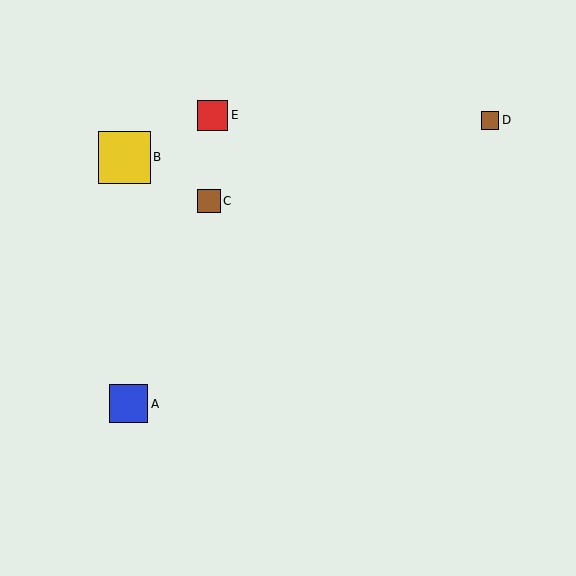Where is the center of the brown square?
The center of the brown square is at (490, 120).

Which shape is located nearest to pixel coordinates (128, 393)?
The blue square (labeled A) at (129, 404) is nearest to that location.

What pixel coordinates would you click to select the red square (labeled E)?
Click at (213, 115) to select the red square E.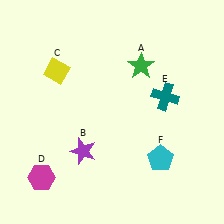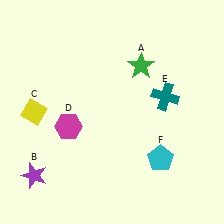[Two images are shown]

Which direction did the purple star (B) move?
The purple star (B) moved left.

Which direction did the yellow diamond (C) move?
The yellow diamond (C) moved down.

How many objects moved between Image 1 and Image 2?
3 objects moved between the two images.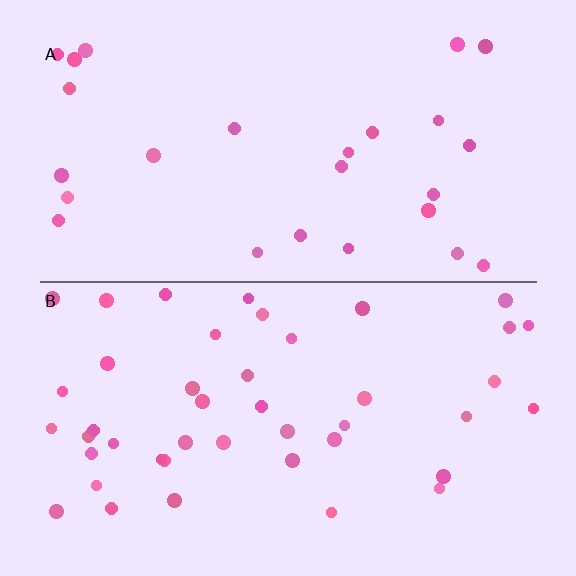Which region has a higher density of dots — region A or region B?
B (the bottom).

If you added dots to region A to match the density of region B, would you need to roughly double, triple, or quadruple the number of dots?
Approximately double.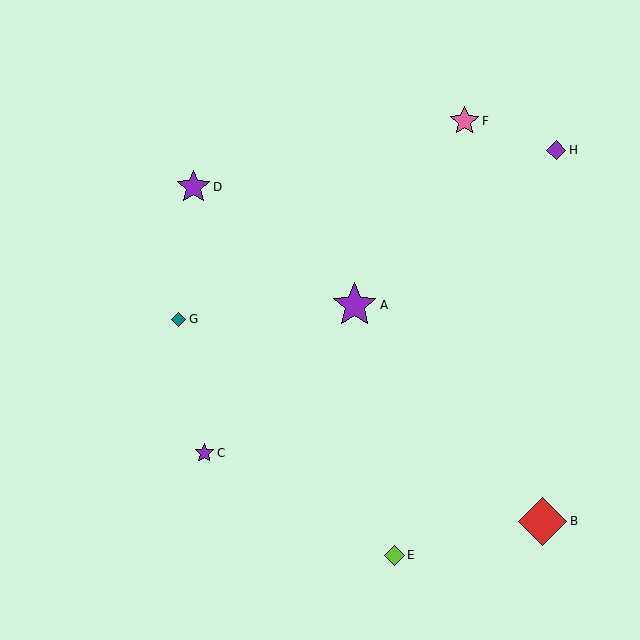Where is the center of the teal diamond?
The center of the teal diamond is at (179, 319).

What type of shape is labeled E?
Shape E is a lime diamond.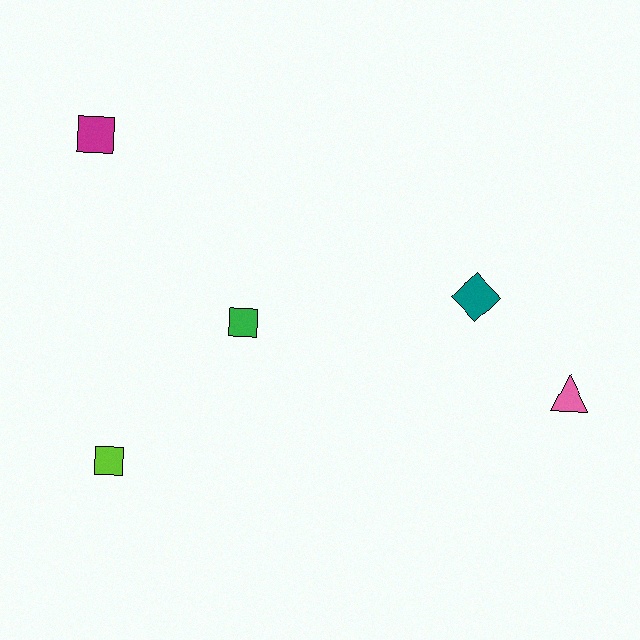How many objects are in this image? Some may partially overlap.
There are 5 objects.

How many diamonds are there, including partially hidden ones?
There is 1 diamond.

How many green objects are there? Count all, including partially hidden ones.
There is 1 green object.